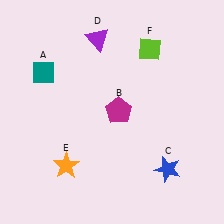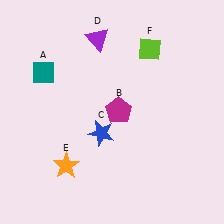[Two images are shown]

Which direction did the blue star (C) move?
The blue star (C) moved left.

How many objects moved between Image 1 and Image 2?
1 object moved between the two images.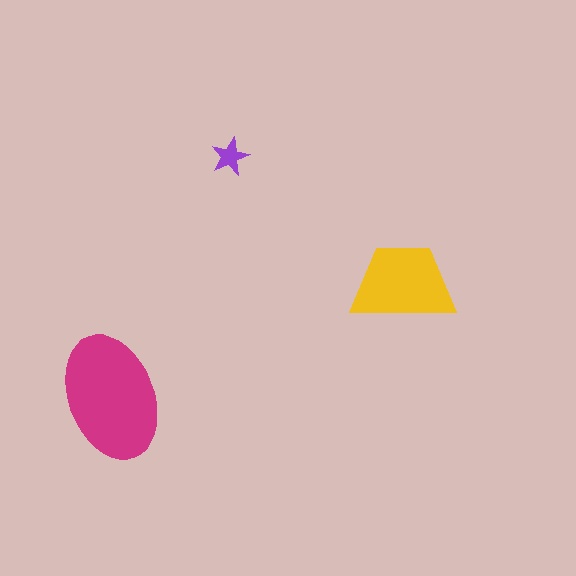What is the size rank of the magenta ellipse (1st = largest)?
1st.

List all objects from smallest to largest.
The purple star, the yellow trapezoid, the magenta ellipse.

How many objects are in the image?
There are 3 objects in the image.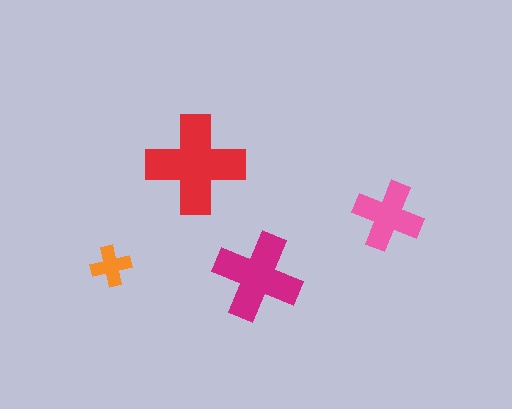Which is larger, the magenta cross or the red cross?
The red one.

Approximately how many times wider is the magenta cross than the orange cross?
About 2 times wider.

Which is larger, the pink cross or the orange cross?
The pink one.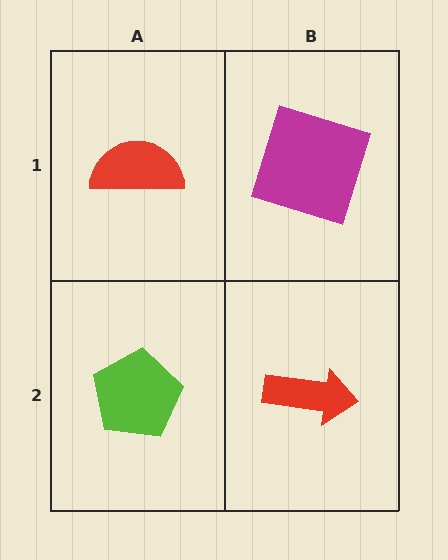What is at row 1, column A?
A red semicircle.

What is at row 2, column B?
A red arrow.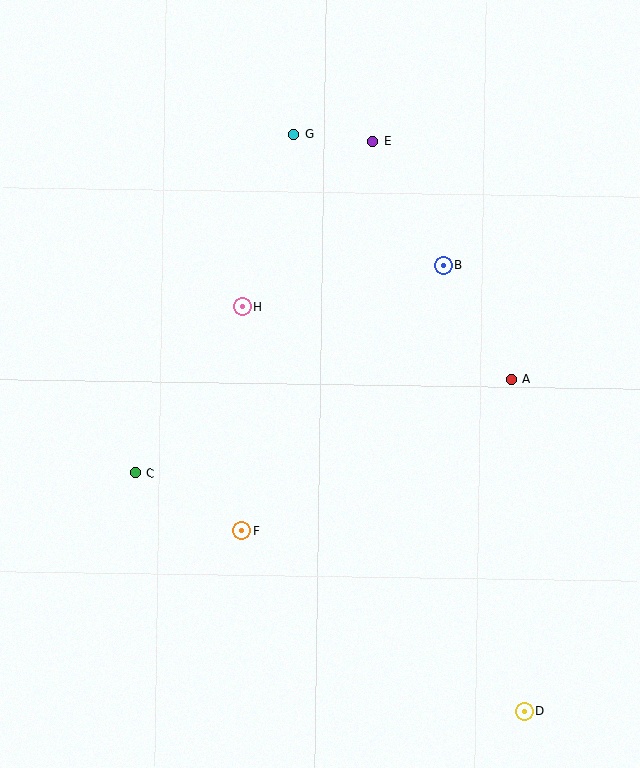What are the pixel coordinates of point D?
Point D is at (524, 711).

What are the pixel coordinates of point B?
Point B is at (443, 265).